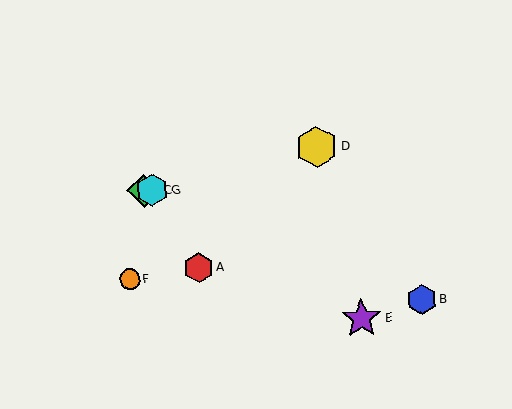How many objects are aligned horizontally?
2 objects (C, G) are aligned horizontally.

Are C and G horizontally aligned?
Yes, both are at y≈190.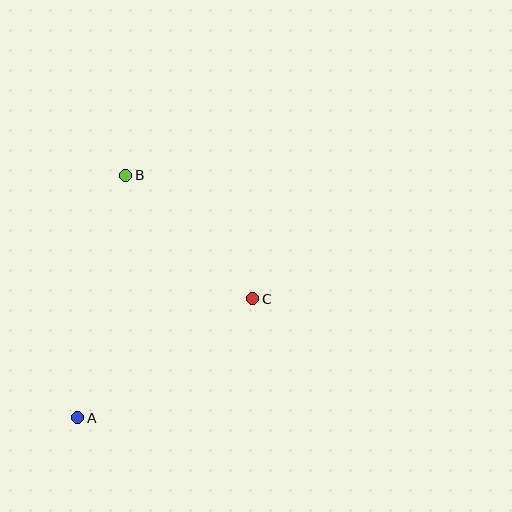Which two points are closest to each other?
Points B and C are closest to each other.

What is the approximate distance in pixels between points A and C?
The distance between A and C is approximately 212 pixels.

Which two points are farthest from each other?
Points A and B are farthest from each other.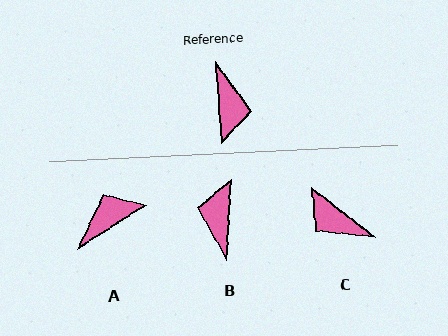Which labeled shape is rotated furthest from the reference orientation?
B, about 173 degrees away.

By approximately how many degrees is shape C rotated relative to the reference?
Approximately 132 degrees clockwise.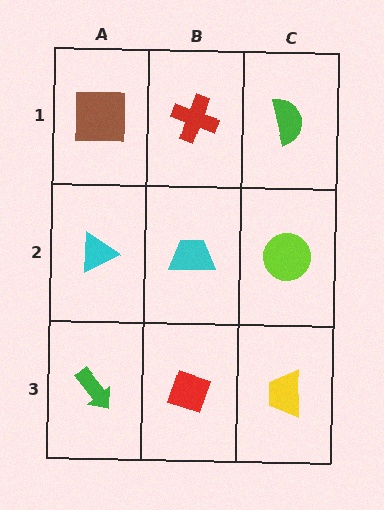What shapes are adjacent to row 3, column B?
A cyan trapezoid (row 2, column B), a green arrow (row 3, column A), a yellow trapezoid (row 3, column C).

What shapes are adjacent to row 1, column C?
A lime circle (row 2, column C), a red cross (row 1, column B).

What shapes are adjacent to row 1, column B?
A cyan trapezoid (row 2, column B), a brown square (row 1, column A), a green semicircle (row 1, column C).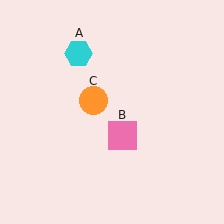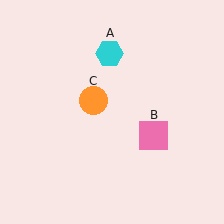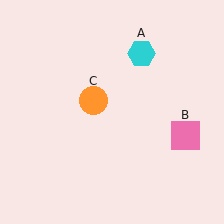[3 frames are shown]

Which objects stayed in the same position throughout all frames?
Orange circle (object C) remained stationary.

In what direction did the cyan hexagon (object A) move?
The cyan hexagon (object A) moved right.